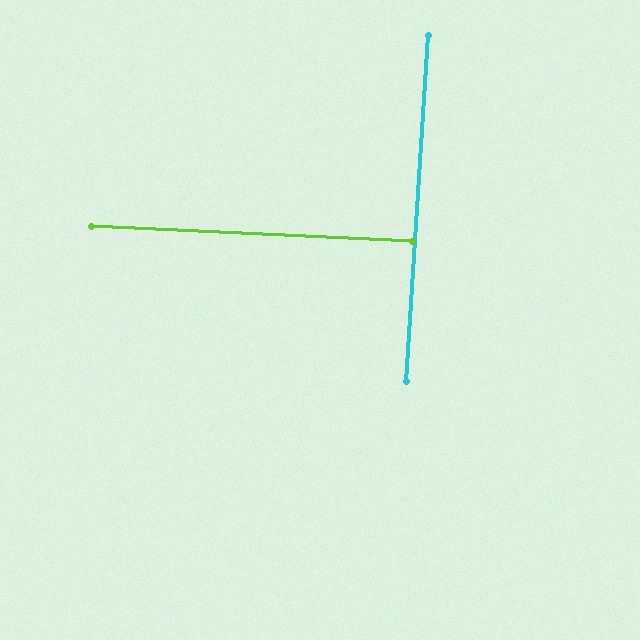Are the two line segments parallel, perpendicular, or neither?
Perpendicular — they meet at approximately 89°.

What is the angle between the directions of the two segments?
Approximately 89 degrees.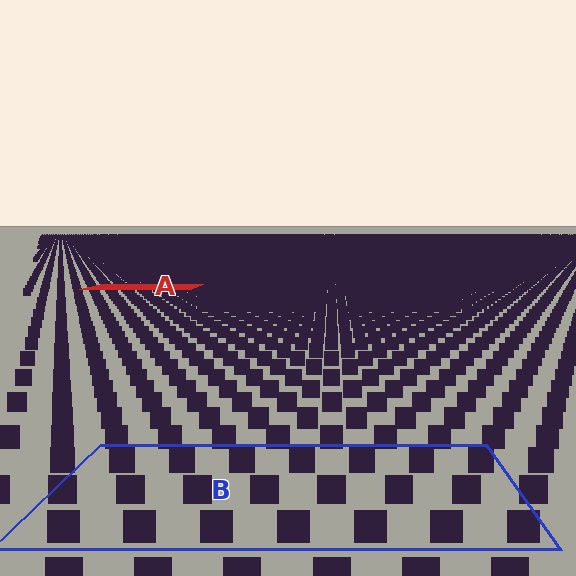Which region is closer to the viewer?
Region B is closer. The texture elements there are larger and more spread out.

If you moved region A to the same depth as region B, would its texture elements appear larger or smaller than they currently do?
They would appear larger. At a closer depth, the same texture elements are projected at a bigger on-screen size.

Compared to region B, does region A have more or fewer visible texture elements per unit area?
Region A has more texture elements per unit area — they are packed more densely because it is farther away.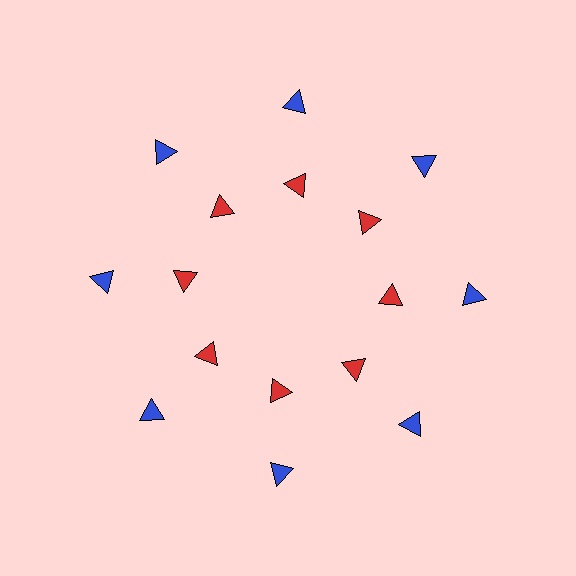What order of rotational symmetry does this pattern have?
This pattern has 8-fold rotational symmetry.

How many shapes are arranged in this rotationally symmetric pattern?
There are 16 shapes, arranged in 8 groups of 2.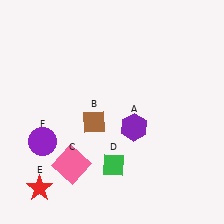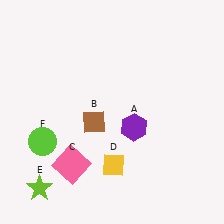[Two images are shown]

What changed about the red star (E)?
In Image 1, E is red. In Image 2, it changed to lime.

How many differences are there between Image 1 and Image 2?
There are 3 differences between the two images.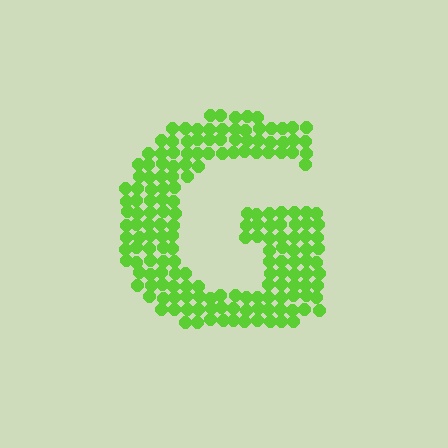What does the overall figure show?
The overall figure shows the letter G.